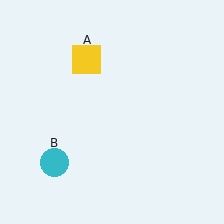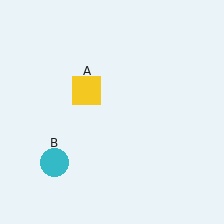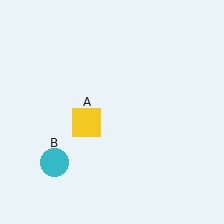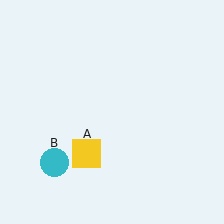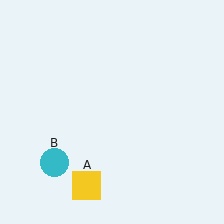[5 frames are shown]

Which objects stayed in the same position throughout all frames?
Cyan circle (object B) remained stationary.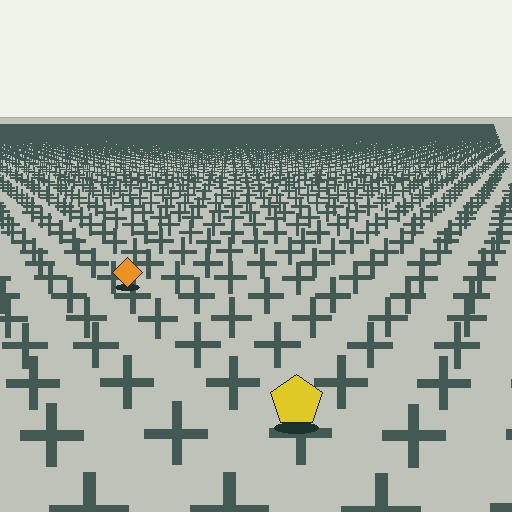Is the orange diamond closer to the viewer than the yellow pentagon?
No. The yellow pentagon is closer — you can tell from the texture gradient: the ground texture is coarser near it.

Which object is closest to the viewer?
The yellow pentagon is closest. The texture marks near it are larger and more spread out.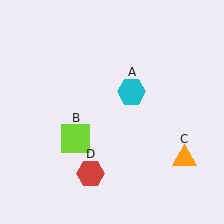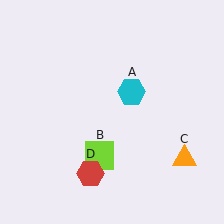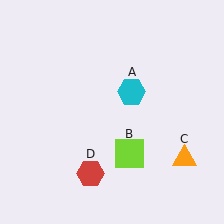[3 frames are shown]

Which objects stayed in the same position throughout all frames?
Cyan hexagon (object A) and orange triangle (object C) and red hexagon (object D) remained stationary.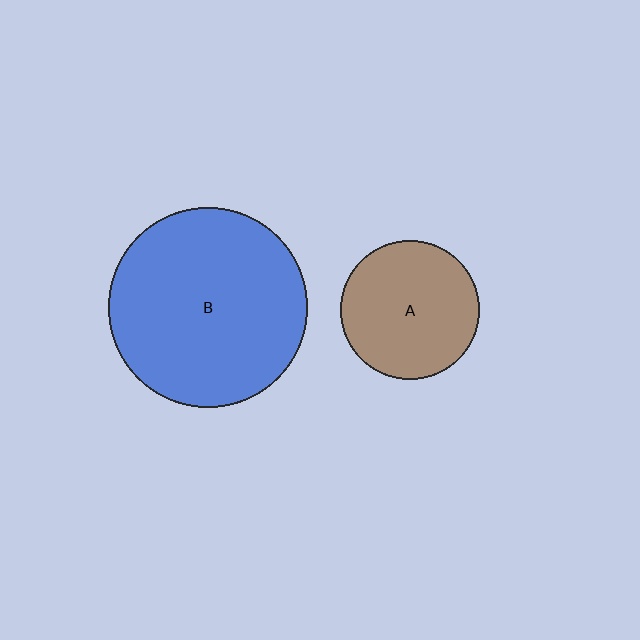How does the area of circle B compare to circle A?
Approximately 2.1 times.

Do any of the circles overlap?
No, none of the circles overlap.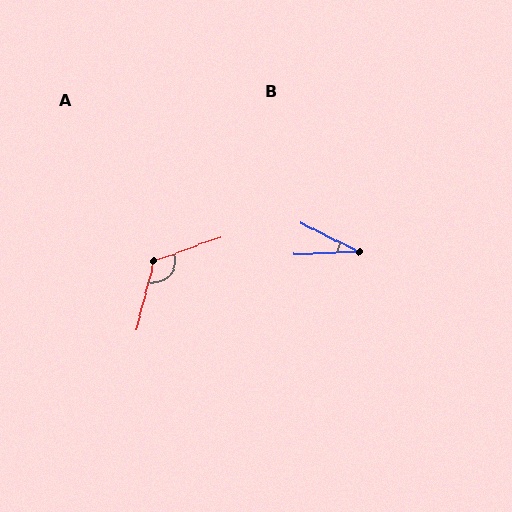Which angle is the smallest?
B, at approximately 28 degrees.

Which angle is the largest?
A, at approximately 124 degrees.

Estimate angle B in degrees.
Approximately 28 degrees.